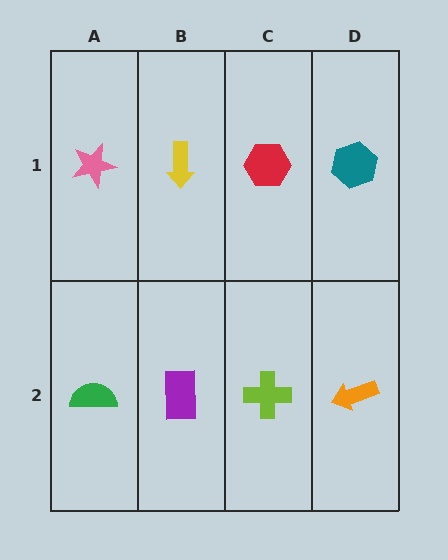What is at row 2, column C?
A lime cross.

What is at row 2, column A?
A green semicircle.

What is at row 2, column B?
A purple rectangle.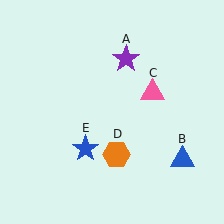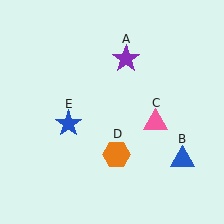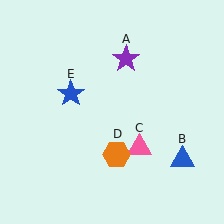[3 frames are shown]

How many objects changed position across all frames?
2 objects changed position: pink triangle (object C), blue star (object E).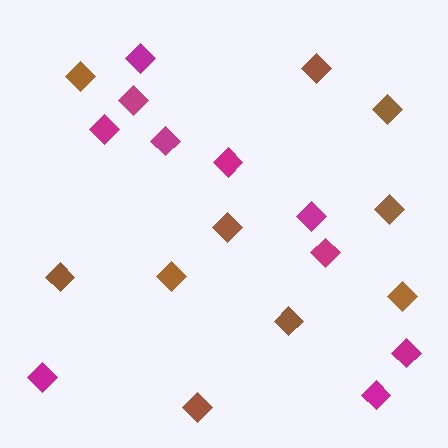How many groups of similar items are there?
There are 2 groups: one group of brown diamonds (10) and one group of magenta diamonds (10).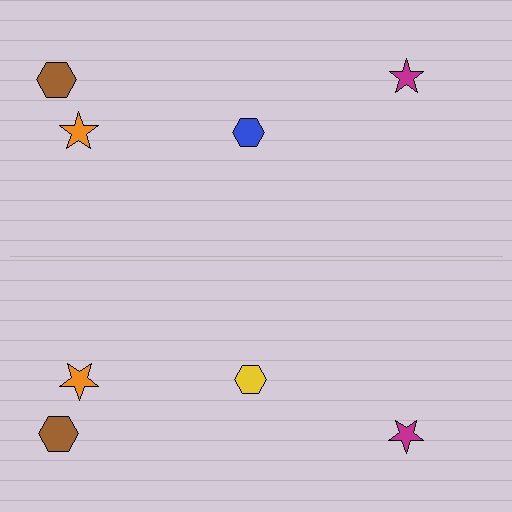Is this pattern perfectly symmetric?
No, the pattern is not perfectly symmetric. The yellow hexagon on the bottom side breaks the symmetry — its mirror counterpart is blue.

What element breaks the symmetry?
The yellow hexagon on the bottom side breaks the symmetry — its mirror counterpart is blue.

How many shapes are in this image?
There are 8 shapes in this image.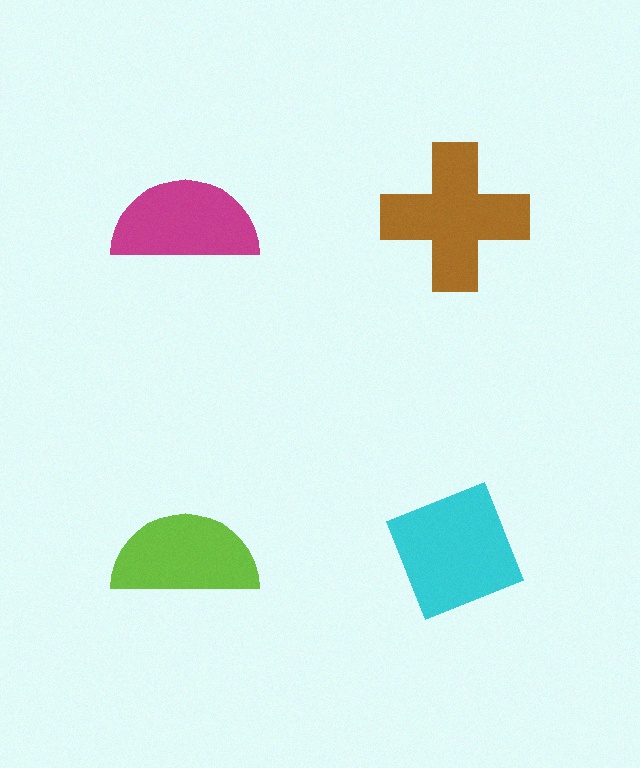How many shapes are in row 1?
2 shapes.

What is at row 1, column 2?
A brown cross.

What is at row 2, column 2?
A cyan diamond.